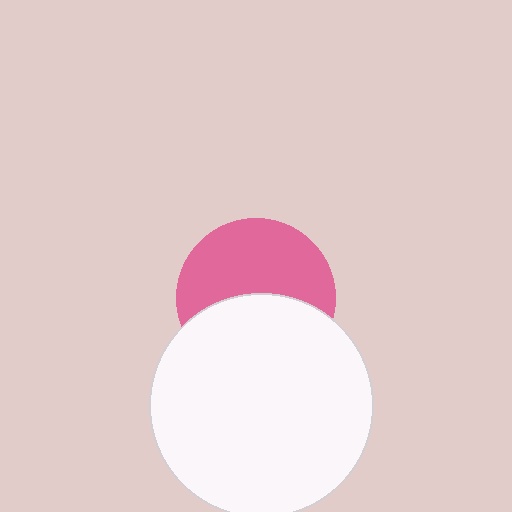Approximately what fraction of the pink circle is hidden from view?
Roughly 46% of the pink circle is hidden behind the white circle.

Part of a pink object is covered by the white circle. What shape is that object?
It is a circle.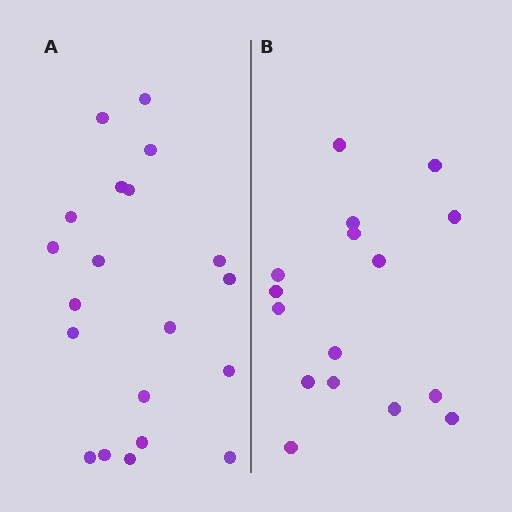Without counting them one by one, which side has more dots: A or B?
Region A (the left region) has more dots.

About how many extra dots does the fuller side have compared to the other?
Region A has about 4 more dots than region B.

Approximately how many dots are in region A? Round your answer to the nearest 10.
About 20 dots.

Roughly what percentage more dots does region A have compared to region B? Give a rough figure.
About 25% more.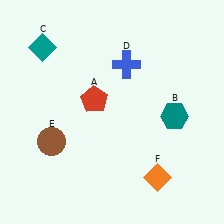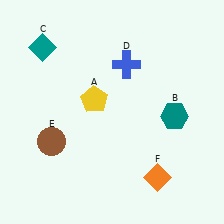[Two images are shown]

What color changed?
The pentagon (A) changed from red in Image 1 to yellow in Image 2.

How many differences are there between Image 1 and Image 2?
There is 1 difference between the two images.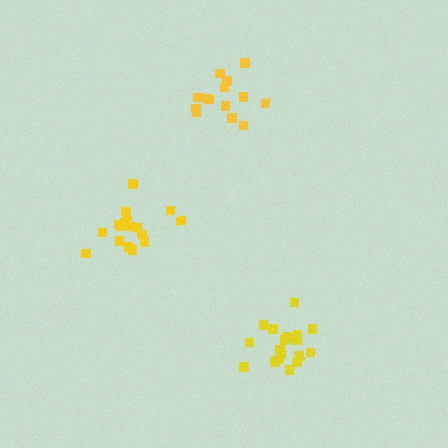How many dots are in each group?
Group 1: 18 dots, Group 2: 20 dots, Group 3: 14 dots (52 total).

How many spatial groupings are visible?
There are 3 spatial groupings.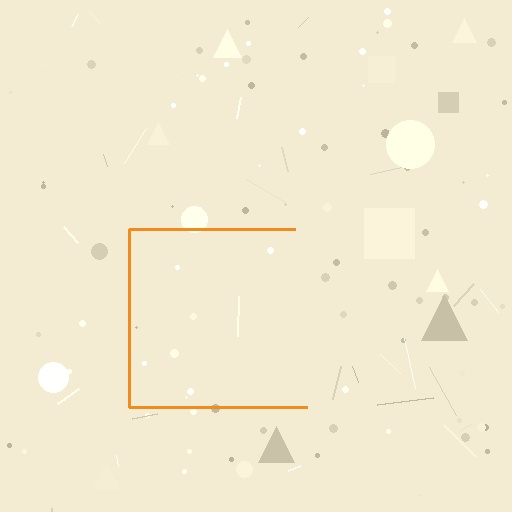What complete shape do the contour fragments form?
The contour fragments form a square.